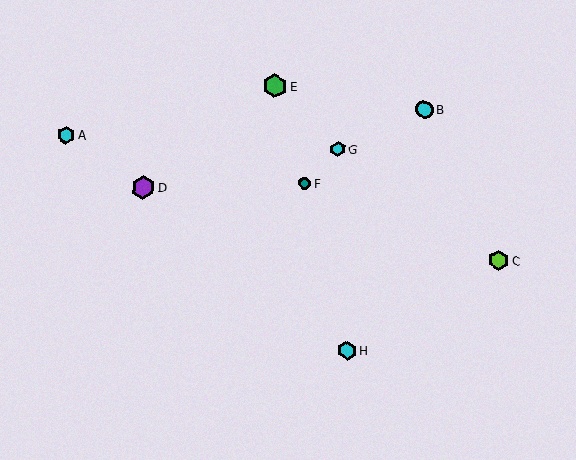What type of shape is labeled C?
Shape C is a lime hexagon.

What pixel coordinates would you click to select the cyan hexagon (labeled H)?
Click at (347, 350) to select the cyan hexagon H.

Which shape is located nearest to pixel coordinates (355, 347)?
The cyan hexagon (labeled H) at (347, 350) is nearest to that location.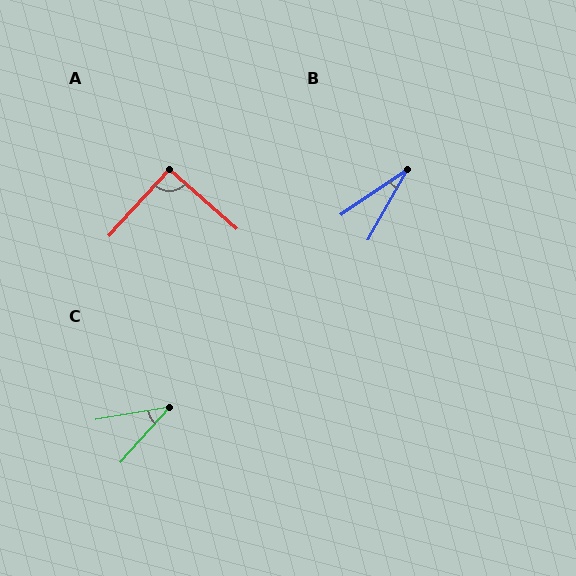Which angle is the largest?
A, at approximately 91 degrees.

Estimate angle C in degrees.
Approximately 39 degrees.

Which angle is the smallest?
B, at approximately 27 degrees.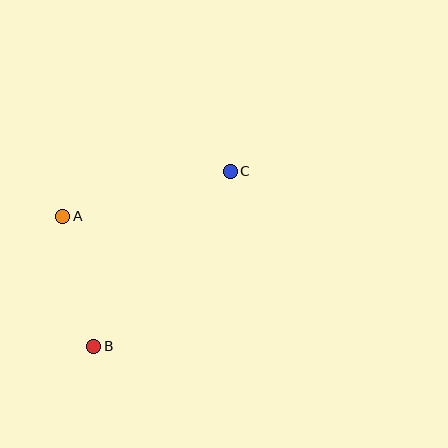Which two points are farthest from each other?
Points B and C are farthest from each other.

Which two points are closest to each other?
Points A and B are closest to each other.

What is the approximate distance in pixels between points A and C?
The distance between A and C is approximately 173 pixels.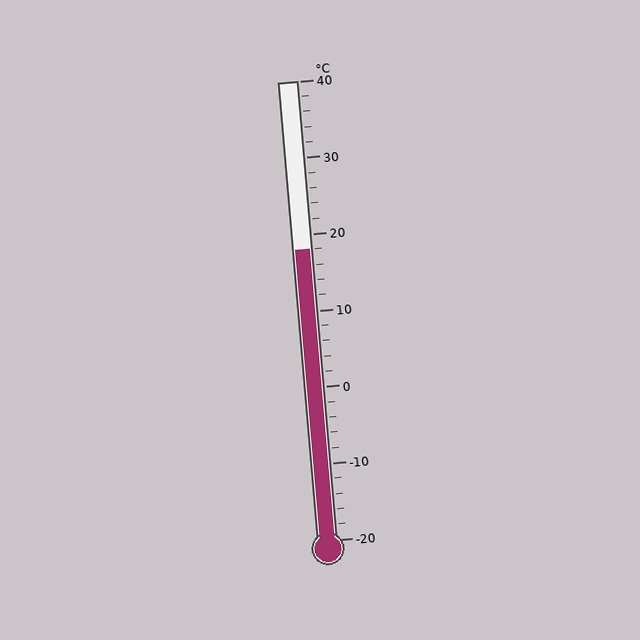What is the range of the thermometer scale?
The thermometer scale ranges from -20°C to 40°C.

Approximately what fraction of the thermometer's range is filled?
The thermometer is filled to approximately 65% of its range.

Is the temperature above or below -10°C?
The temperature is above -10°C.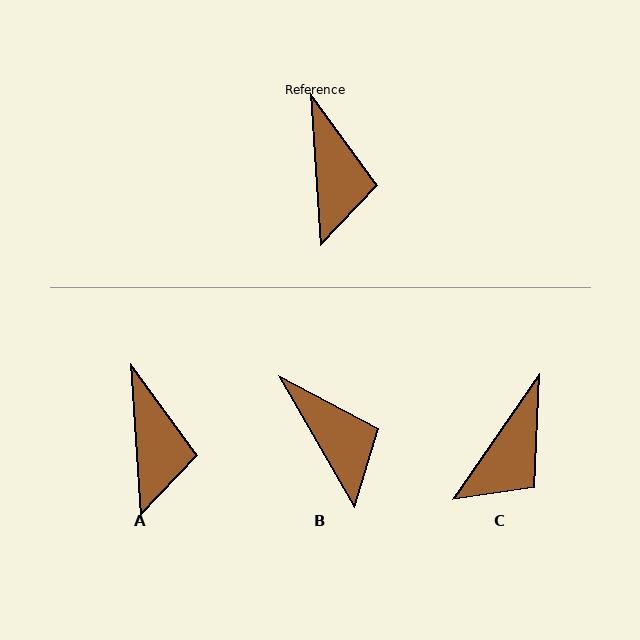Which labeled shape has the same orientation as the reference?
A.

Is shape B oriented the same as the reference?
No, it is off by about 26 degrees.